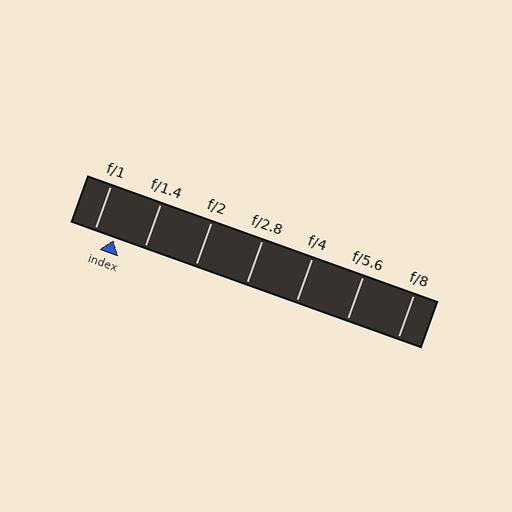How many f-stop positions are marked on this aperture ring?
There are 7 f-stop positions marked.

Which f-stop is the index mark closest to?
The index mark is closest to f/1.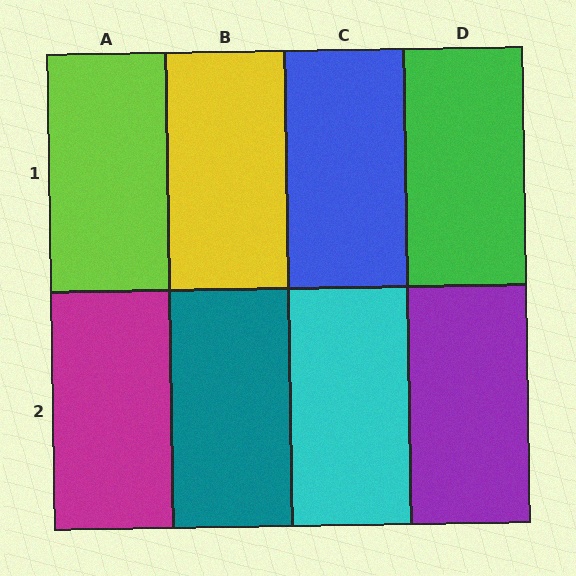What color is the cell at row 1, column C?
Blue.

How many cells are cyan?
1 cell is cyan.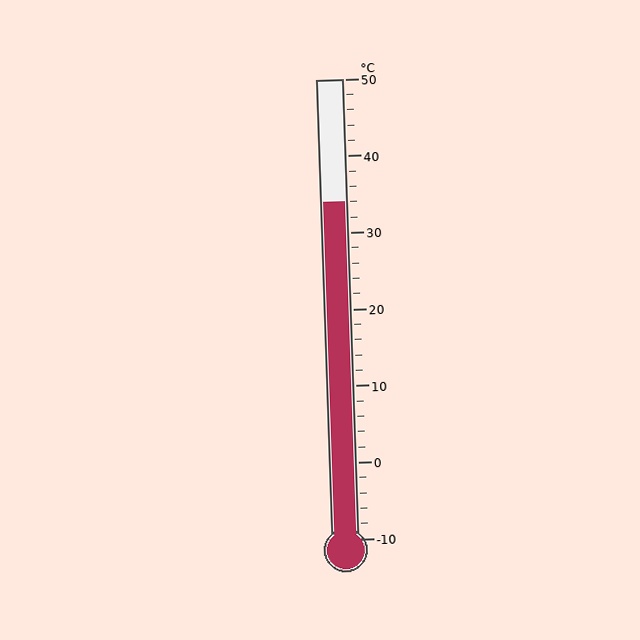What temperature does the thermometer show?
The thermometer shows approximately 34°C.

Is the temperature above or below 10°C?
The temperature is above 10°C.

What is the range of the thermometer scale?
The thermometer scale ranges from -10°C to 50°C.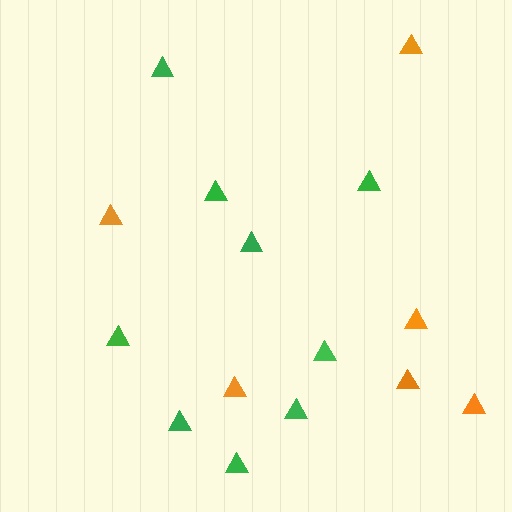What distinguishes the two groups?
There are 2 groups: one group of orange triangles (6) and one group of green triangles (9).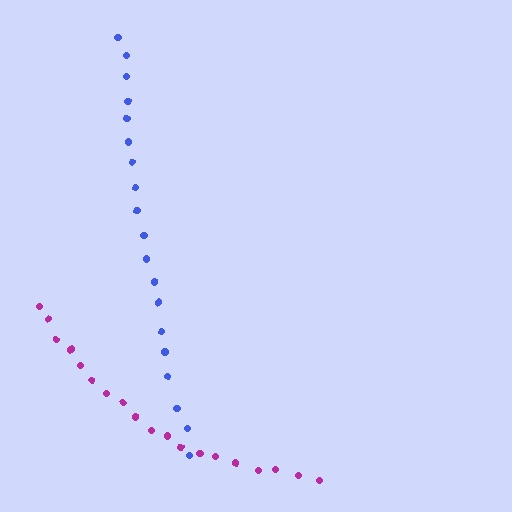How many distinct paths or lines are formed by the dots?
There are 2 distinct paths.